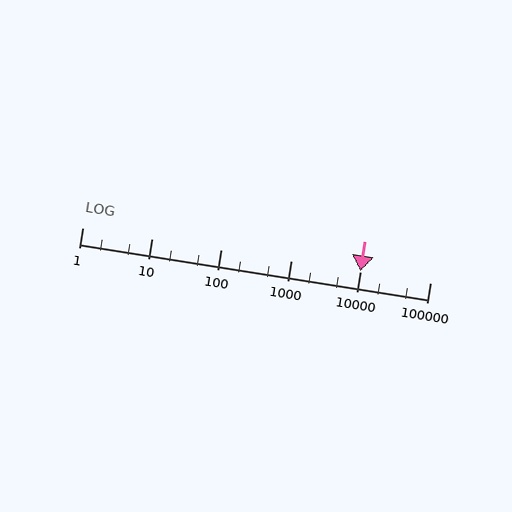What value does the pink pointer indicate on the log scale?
The pointer indicates approximately 10000.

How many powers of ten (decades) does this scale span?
The scale spans 5 decades, from 1 to 100000.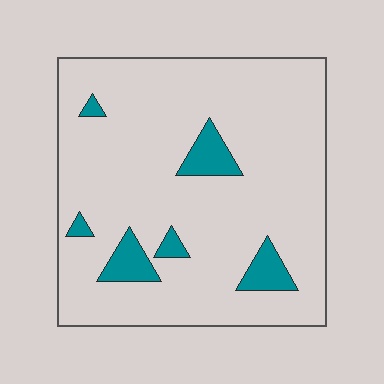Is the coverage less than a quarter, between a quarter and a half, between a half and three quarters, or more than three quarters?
Less than a quarter.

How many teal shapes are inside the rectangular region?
6.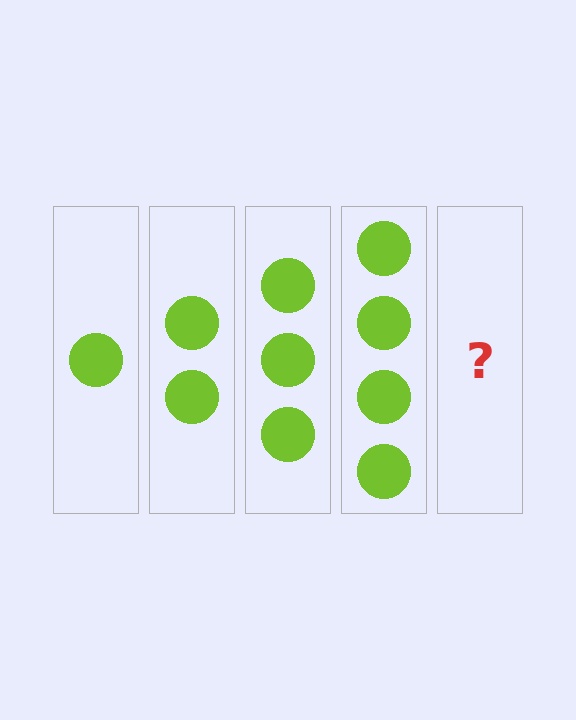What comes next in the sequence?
The next element should be 5 circles.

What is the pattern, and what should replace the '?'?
The pattern is that each step adds one more circle. The '?' should be 5 circles.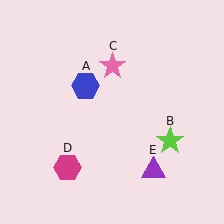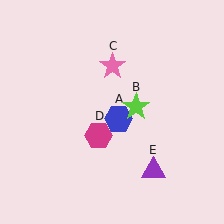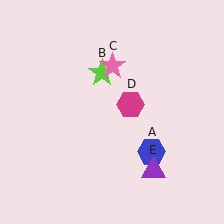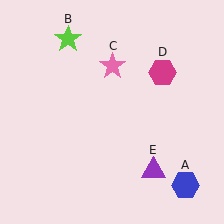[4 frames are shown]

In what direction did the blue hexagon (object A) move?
The blue hexagon (object A) moved down and to the right.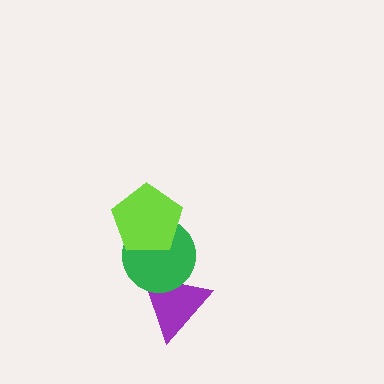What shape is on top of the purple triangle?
The green circle is on top of the purple triangle.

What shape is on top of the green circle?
The lime pentagon is on top of the green circle.